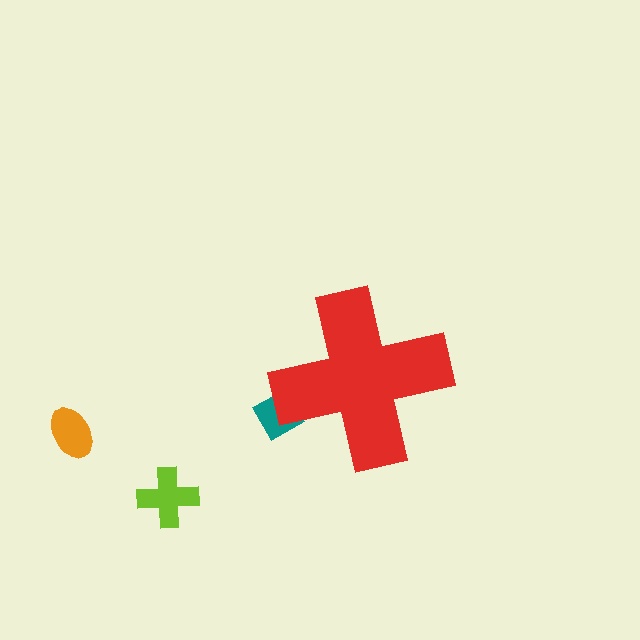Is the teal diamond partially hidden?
Yes, the teal diamond is partially hidden behind the red cross.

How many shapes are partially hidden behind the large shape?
1 shape is partially hidden.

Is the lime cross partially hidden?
No, the lime cross is fully visible.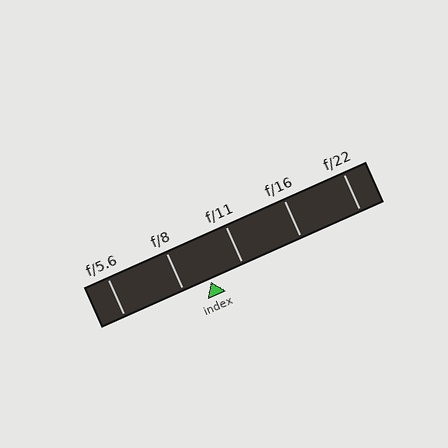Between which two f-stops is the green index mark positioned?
The index mark is between f/8 and f/11.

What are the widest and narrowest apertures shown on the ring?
The widest aperture shown is f/5.6 and the narrowest is f/22.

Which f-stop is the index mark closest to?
The index mark is closest to f/8.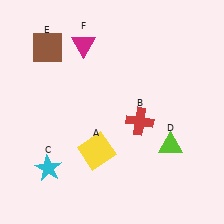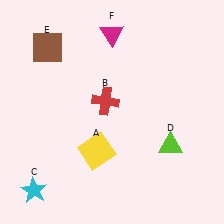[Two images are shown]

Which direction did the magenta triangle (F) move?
The magenta triangle (F) moved right.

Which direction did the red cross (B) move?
The red cross (B) moved left.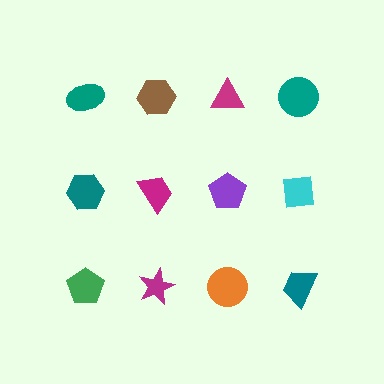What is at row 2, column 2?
A magenta trapezoid.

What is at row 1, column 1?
A teal ellipse.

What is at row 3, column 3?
An orange circle.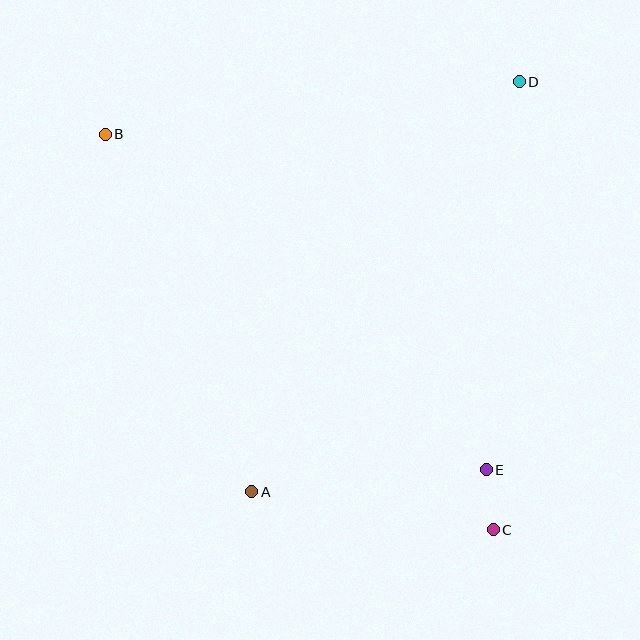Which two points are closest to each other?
Points C and E are closest to each other.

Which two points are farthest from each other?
Points B and C are farthest from each other.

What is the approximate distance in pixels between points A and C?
The distance between A and C is approximately 244 pixels.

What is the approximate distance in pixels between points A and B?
The distance between A and B is approximately 386 pixels.